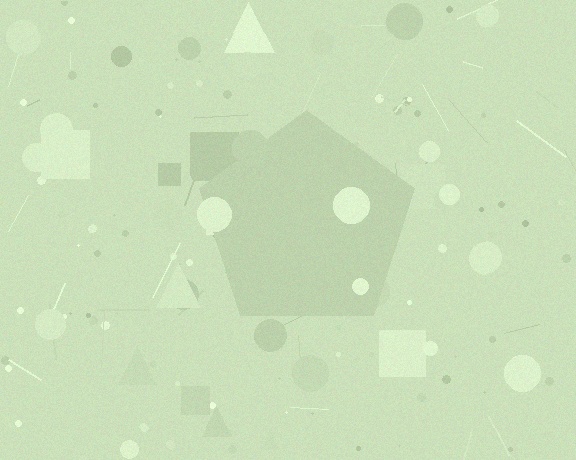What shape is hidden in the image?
A pentagon is hidden in the image.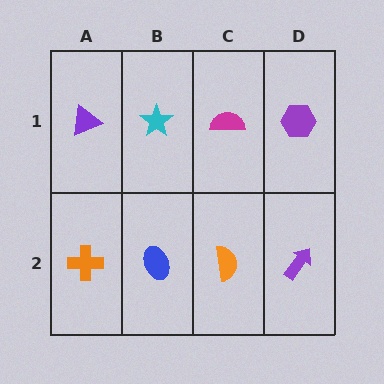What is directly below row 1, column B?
A blue ellipse.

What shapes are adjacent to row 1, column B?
A blue ellipse (row 2, column B), a purple triangle (row 1, column A), a magenta semicircle (row 1, column C).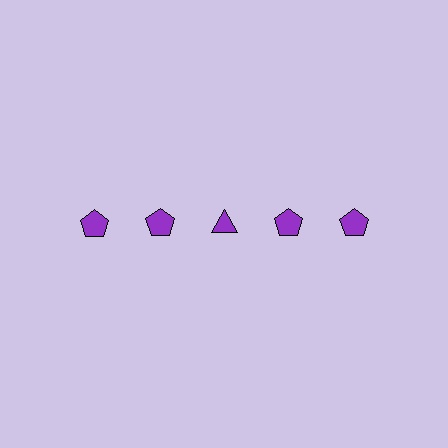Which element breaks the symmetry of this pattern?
The purple triangle in the top row, center column breaks the symmetry. All other shapes are purple pentagons.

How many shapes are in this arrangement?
There are 5 shapes arranged in a grid pattern.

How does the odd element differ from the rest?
It has a different shape: triangle instead of pentagon.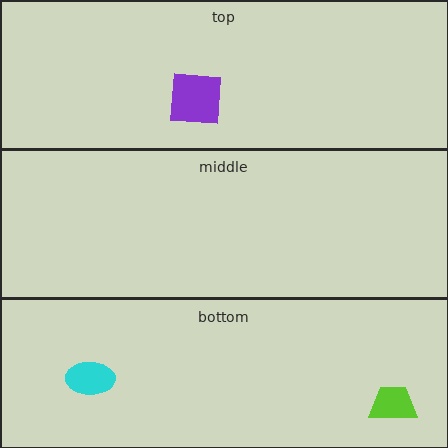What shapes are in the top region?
The purple square.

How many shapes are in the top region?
1.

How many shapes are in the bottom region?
2.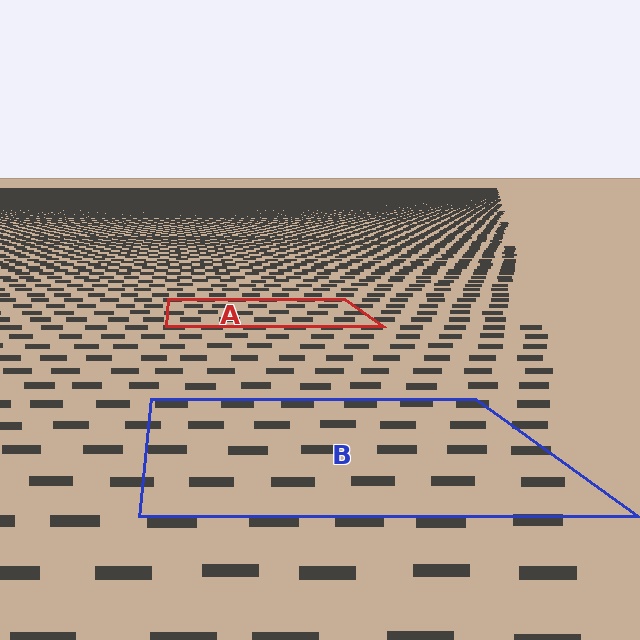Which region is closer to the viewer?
Region B is closer. The texture elements there are larger and more spread out.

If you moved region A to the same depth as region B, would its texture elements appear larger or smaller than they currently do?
They would appear larger. At a closer depth, the same texture elements are projected at a bigger on-screen size.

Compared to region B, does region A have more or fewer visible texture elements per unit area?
Region A has more texture elements per unit area — they are packed more densely because it is farther away.